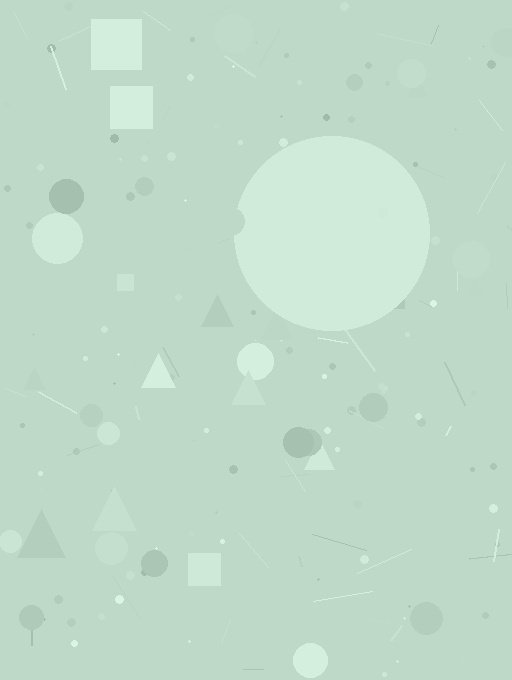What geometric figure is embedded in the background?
A circle is embedded in the background.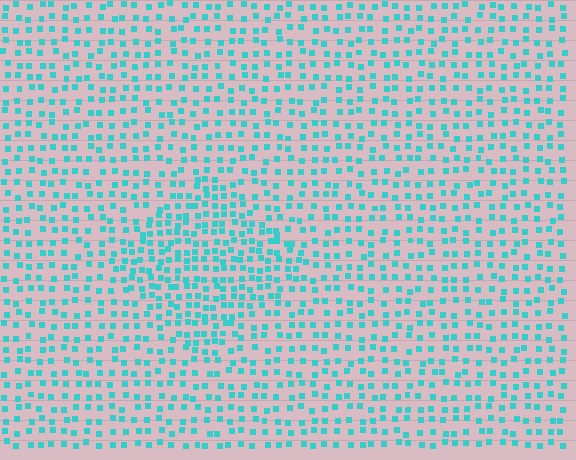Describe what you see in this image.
The image contains small cyan elements arranged at two different densities. A diamond-shaped region is visible where the elements are more densely packed than the surrounding area.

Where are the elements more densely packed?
The elements are more densely packed inside the diamond boundary.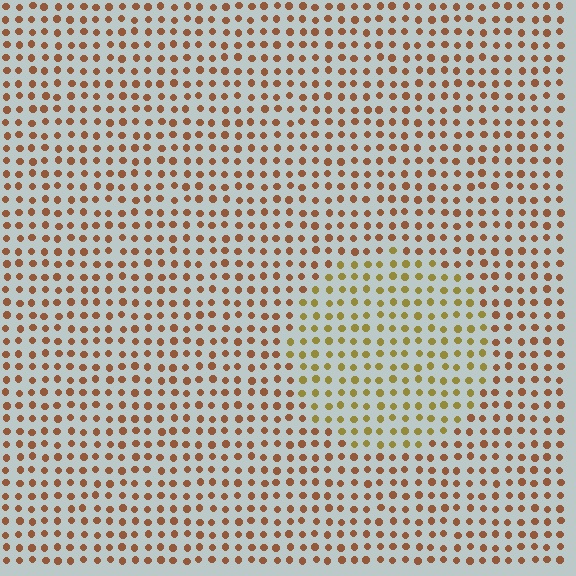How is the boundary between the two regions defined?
The boundary is defined purely by a slight shift in hue (about 34 degrees). Spacing, size, and orientation are identical on both sides.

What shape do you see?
I see a circle.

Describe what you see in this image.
The image is filled with small brown elements in a uniform arrangement. A circle-shaped region is visible where the elements are tinted to a slightly different hue, forming a subtle color boundary.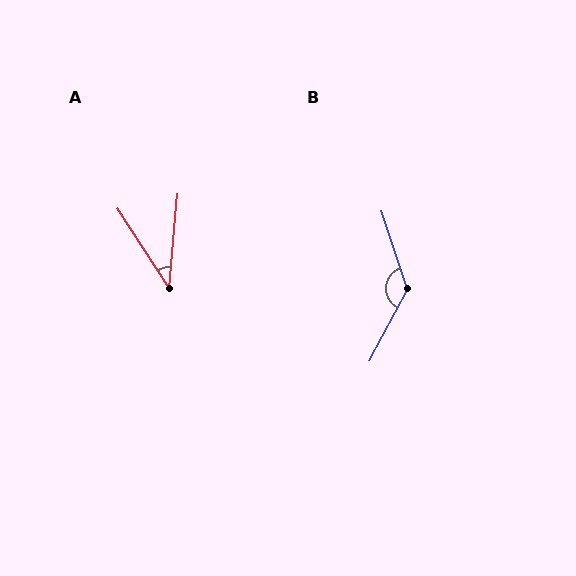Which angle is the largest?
B, at approximately 134 degrees.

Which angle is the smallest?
A, at approximately 38 degrees.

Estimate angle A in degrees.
Approximately 38 degrees.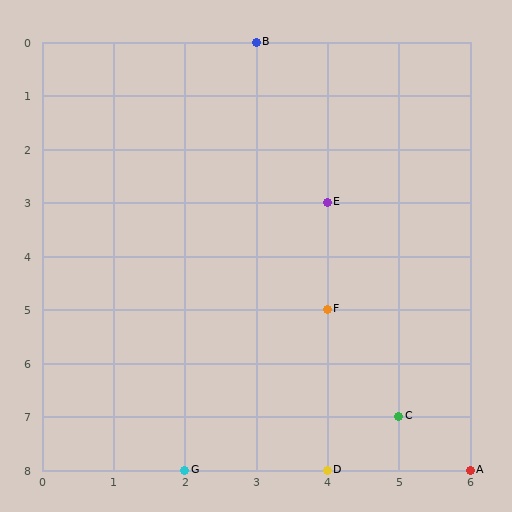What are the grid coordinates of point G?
Point G is at grid coordinates (2, 8).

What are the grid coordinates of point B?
Point B is at grid coordinates (3, 0).